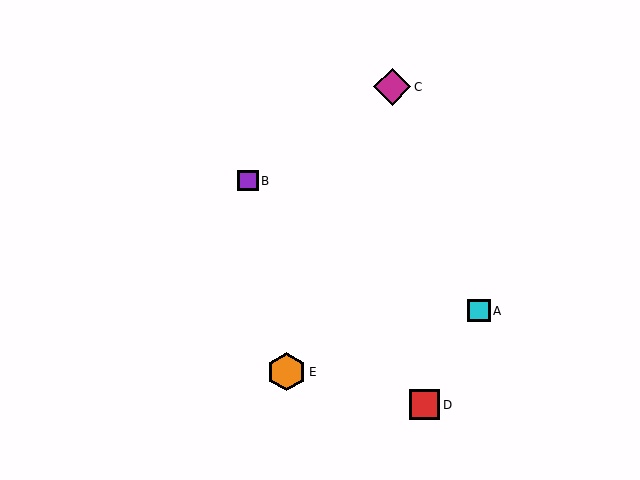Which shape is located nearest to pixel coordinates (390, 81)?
The magenta diamond (labeled C) at (392, 87) is nearest to that location.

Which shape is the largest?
The orange hexagon (labeled E) is the largest.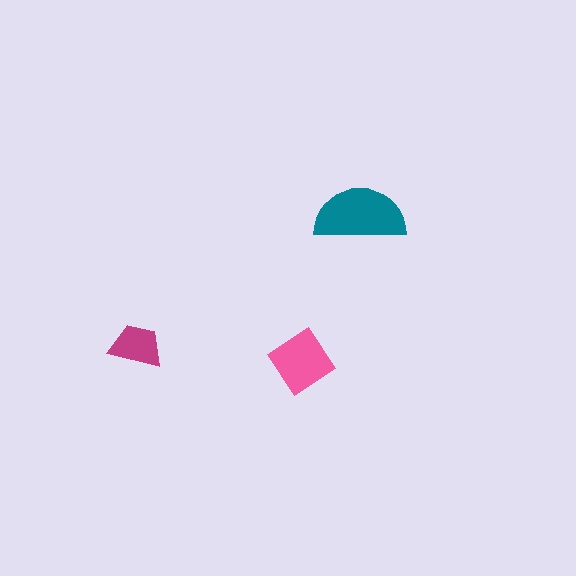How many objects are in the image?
There are 3 objects in the image.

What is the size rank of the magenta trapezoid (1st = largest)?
3rd.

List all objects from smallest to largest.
The magenta trapezoid, the pink diamond, the teal semicircle.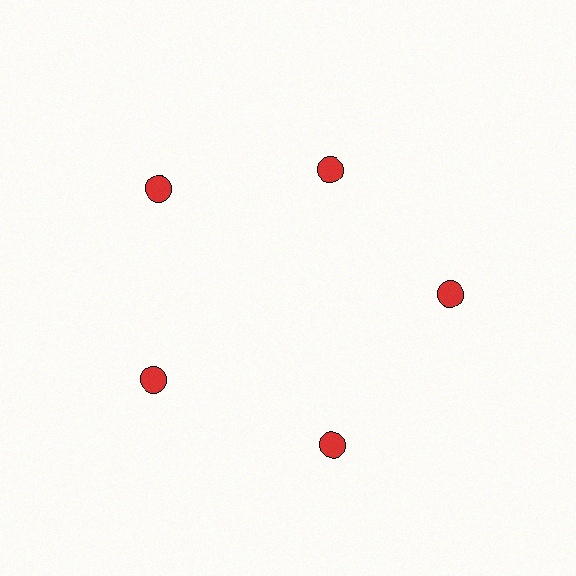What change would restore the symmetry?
The symmetry would be restored by moving it outward, back onto the ring so that all 5 circles sit at equal angles and equal distance from the center.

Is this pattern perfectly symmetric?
No. The 5 red circles are arranged in a ring, but one element near the 1 o'clock position is pulled inward toward the center, breaking the 5-fold rotational symmetry.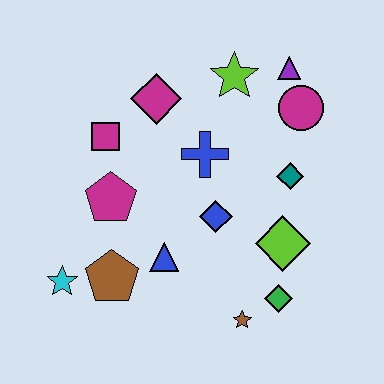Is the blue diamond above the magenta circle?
No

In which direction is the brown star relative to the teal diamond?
The brown star is below the teal diamond.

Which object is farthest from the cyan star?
The purple triangle is farthest from the cyan star.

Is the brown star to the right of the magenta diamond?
Yes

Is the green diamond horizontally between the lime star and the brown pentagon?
No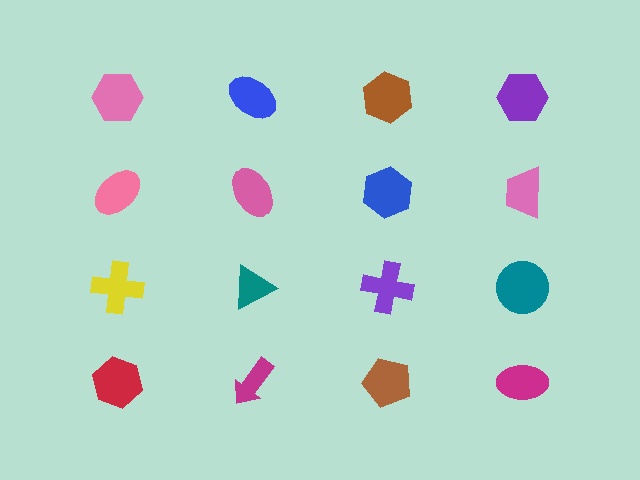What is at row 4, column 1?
A red hexagon.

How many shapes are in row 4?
4 shapes.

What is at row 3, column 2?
A teal triangle.